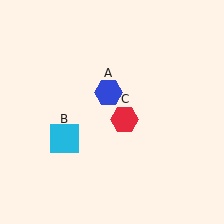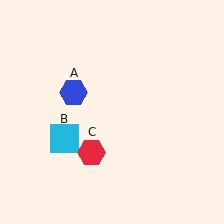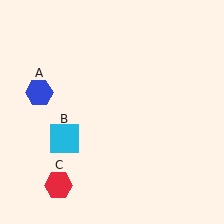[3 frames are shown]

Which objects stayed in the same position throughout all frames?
Cyan square (object B) remained stationary.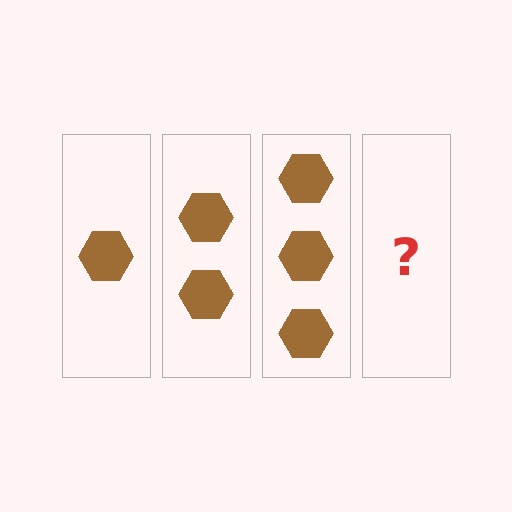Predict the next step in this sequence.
The next step is 4 hexagons.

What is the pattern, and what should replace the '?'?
The pattern is that each step adds one more hexagon. The '?' should be 4 hexagons.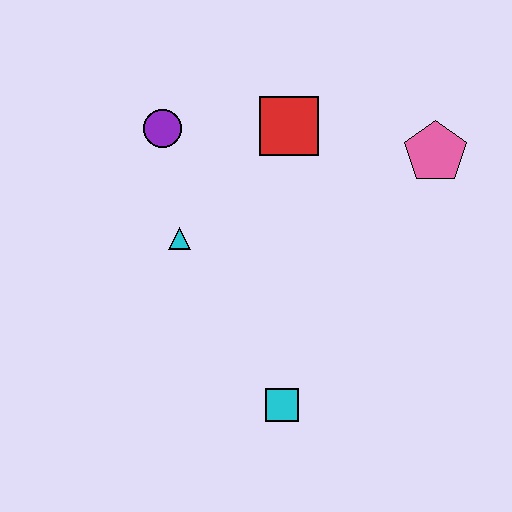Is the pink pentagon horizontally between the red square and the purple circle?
No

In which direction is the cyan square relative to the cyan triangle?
The cyan square is below the cyan triangle.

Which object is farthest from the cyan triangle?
The pink pentagon is farthest from the cyan triangle.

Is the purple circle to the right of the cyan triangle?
No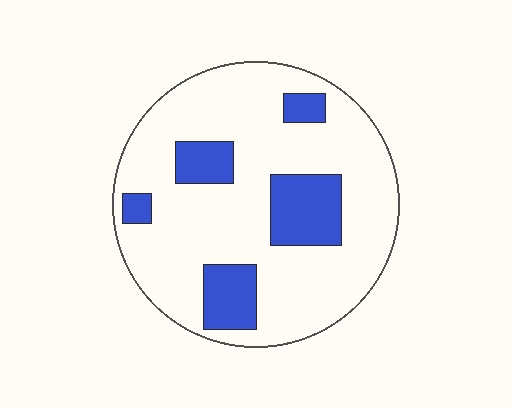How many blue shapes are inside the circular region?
5.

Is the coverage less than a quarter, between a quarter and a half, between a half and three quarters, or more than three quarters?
Less than a quarter.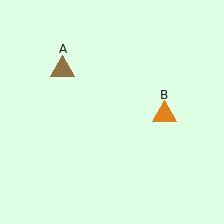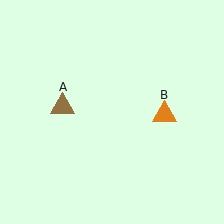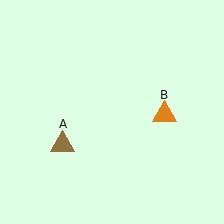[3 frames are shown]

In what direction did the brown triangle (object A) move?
The brown triangle (object A) moved down.